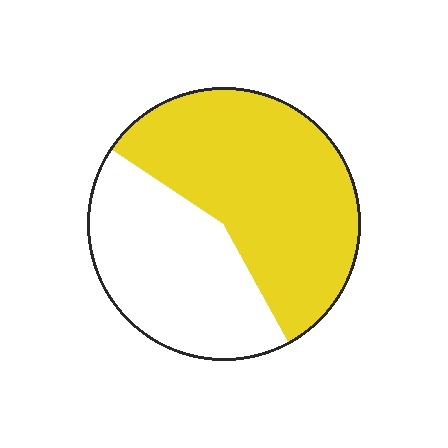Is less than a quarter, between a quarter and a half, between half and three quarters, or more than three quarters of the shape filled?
Between half and three quarters.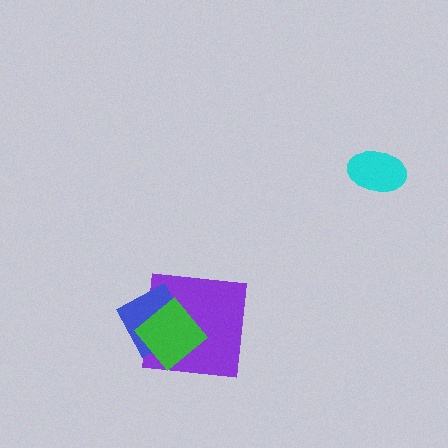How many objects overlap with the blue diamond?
2 objects overlap with the blue diamond.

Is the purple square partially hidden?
Yes, it is partially covered by another shape.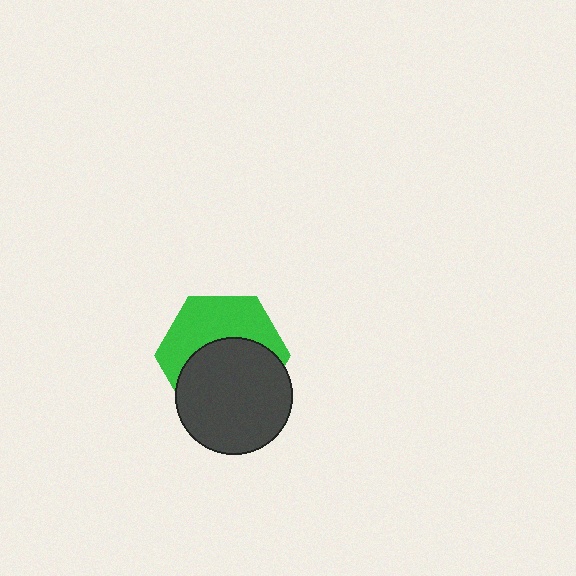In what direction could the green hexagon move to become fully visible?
The green hexagon could move up. That would shift it out from behind the dark gray circle entirely.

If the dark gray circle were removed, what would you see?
You would see the complete green hexagon.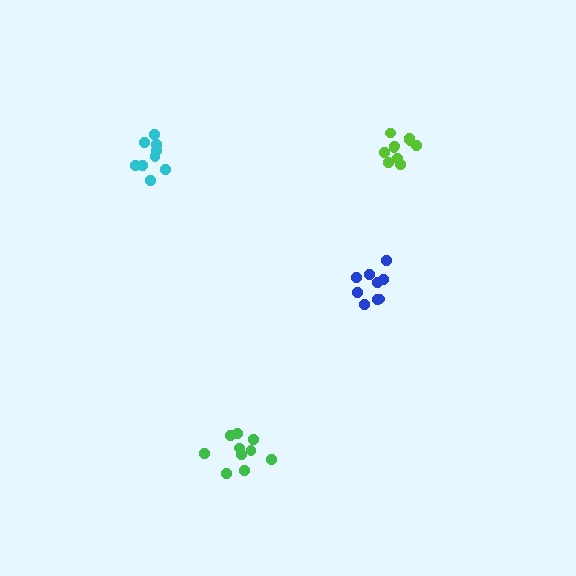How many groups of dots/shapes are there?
There are 4 groups.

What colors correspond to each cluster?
The clusters are colored: cyan, lime, green, blue.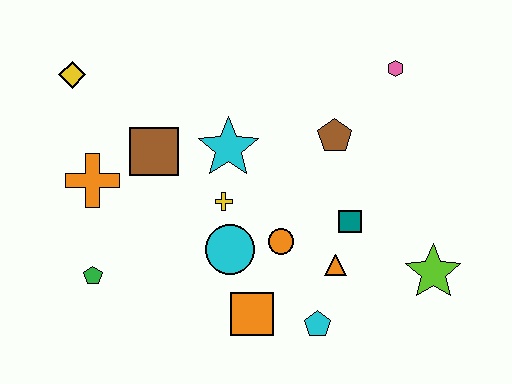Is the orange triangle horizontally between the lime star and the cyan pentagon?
Yes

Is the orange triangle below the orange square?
No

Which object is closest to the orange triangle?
The teal square is closest to the orange triangle.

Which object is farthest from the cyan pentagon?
The yellow diamond is farthest from the cyan pentagon.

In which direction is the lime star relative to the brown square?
The lime star is to the right of the brown square.